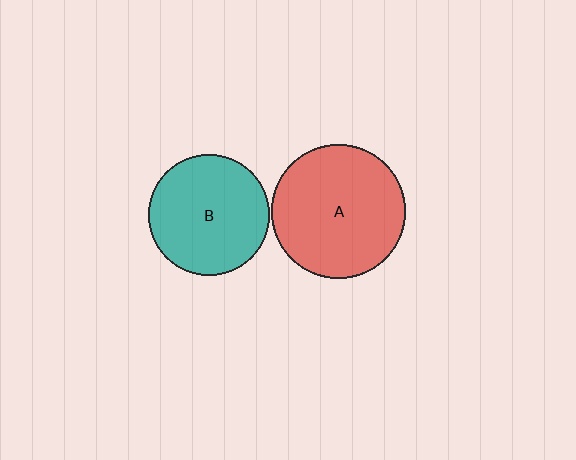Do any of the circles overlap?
No, none of the circles overlap.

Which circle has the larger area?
Circle A (red).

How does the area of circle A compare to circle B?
Approximately 1.2 times.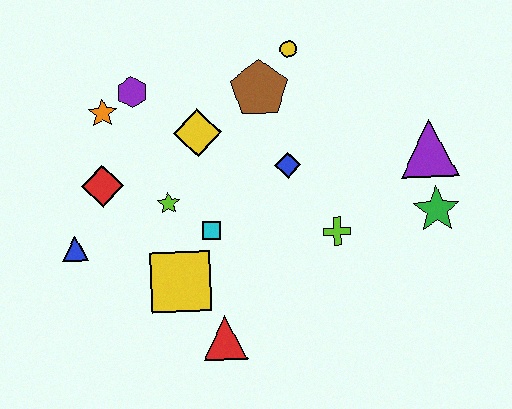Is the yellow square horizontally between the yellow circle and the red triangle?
No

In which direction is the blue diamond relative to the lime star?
The blue diamond is to the right of the lime star.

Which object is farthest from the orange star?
The green star is farthest from the orange star.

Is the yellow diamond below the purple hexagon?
Yes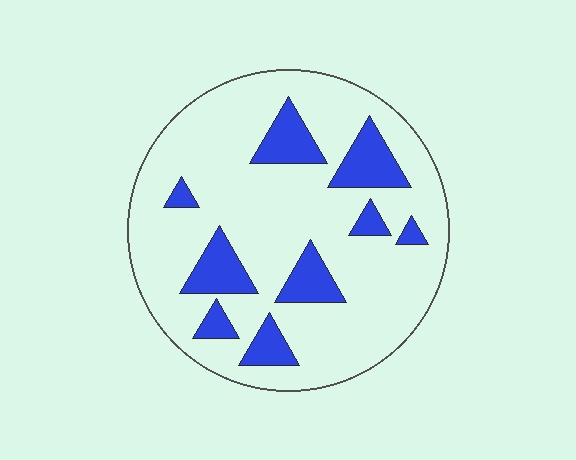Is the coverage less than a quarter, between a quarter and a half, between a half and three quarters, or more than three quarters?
Less than a quarter.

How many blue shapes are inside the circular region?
9.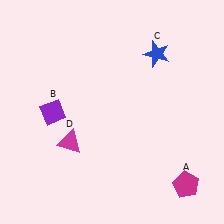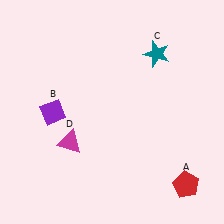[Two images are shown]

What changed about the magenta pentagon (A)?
In Image 1, A is magenta. In Image 2, it changed to red.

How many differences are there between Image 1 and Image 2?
There are 2 differences between the two images.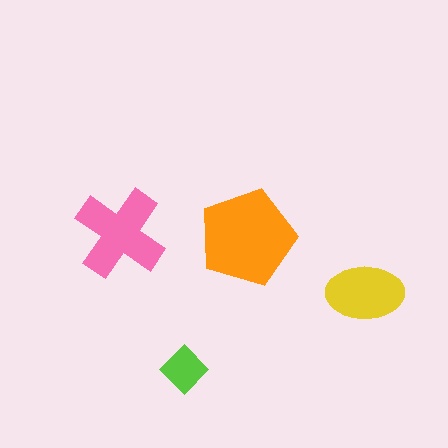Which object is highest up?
The pink cross is topmost.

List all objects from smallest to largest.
The lime diamond, the yellow ellipse, the pink cross, the orange pentagon.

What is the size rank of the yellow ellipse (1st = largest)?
3rd.